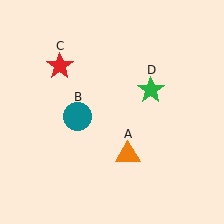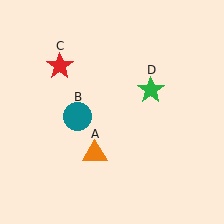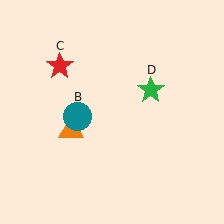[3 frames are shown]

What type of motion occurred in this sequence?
The orange triangle (object A) rotated clockwise around the center of the scene.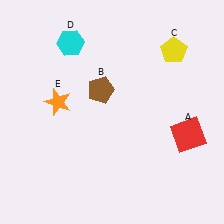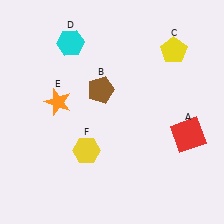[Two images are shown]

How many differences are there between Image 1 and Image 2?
There is 1 difference between the two images.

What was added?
A yellow hexagon (F) was added in Image 2.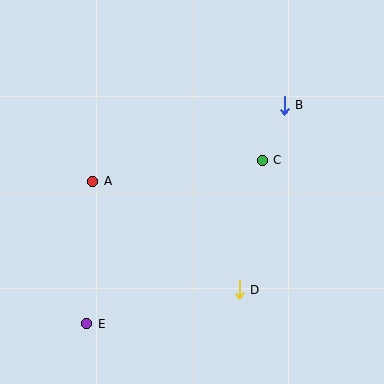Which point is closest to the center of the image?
Point C at (262, 160) is closest to the center.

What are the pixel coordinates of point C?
Point C is at (262, 160).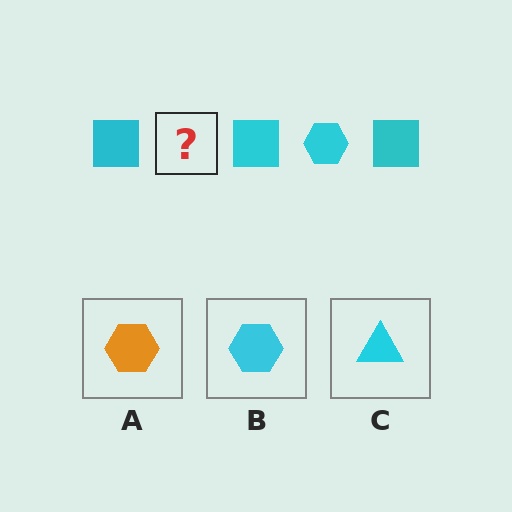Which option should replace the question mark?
Option B.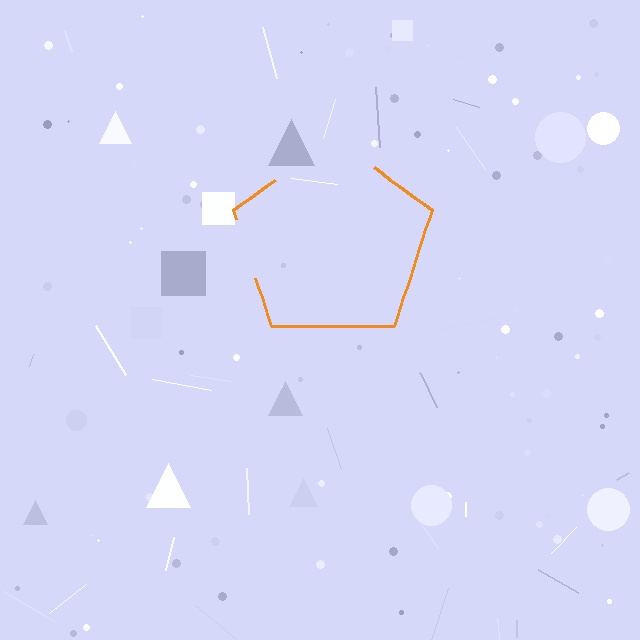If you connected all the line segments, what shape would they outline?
They would outline a pentagon.